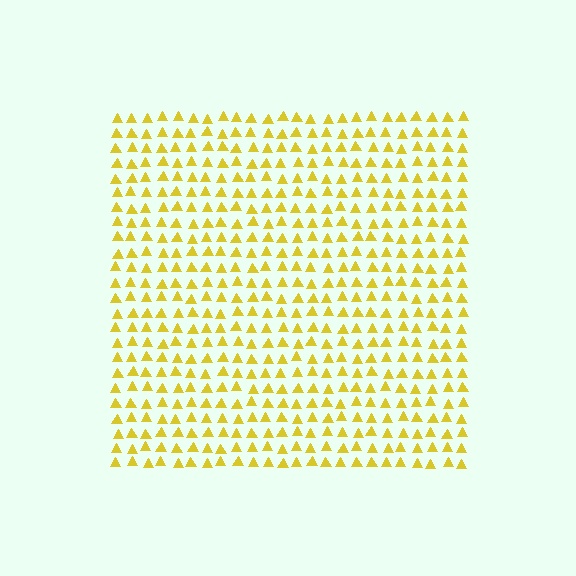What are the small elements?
The small elements are triangles.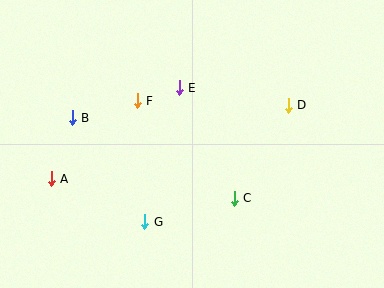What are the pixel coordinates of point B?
Point B is at (72, 118).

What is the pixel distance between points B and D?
The distance between B and D is 217 pixels.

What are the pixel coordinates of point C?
Point C is at (234, 198).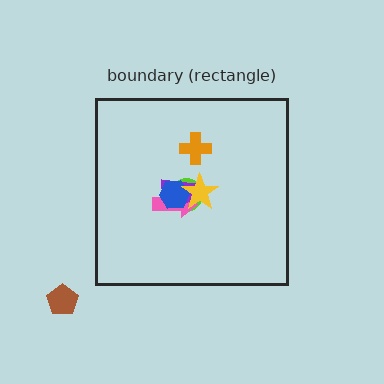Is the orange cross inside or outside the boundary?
Inside.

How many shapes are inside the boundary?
6 inside, 1 outside.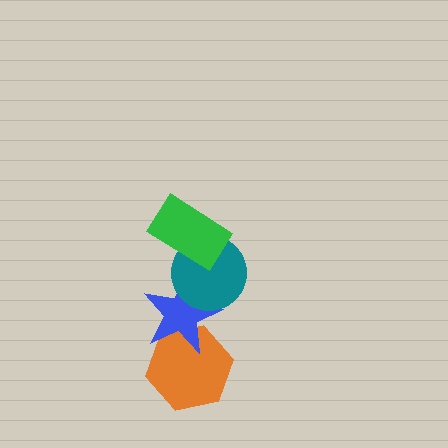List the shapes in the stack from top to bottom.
From top to bottom: the green rectangle, the teal circle, the blue star, the orange hexagon.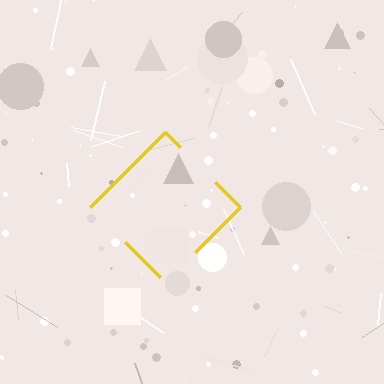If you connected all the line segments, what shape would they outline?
They would outline a diamond.